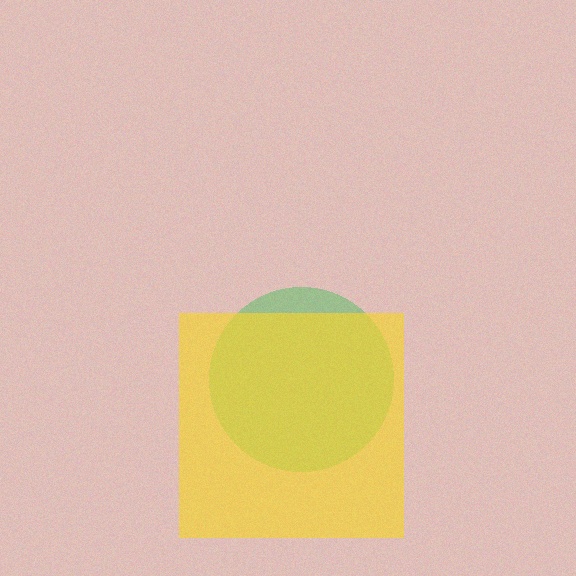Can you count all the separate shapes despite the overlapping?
Yes, there are 2 separate shapes.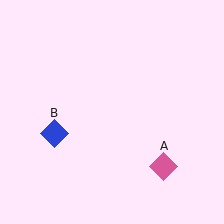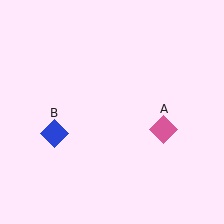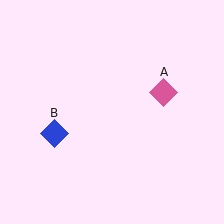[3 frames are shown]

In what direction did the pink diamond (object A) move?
The pink diamond (object A) moved up.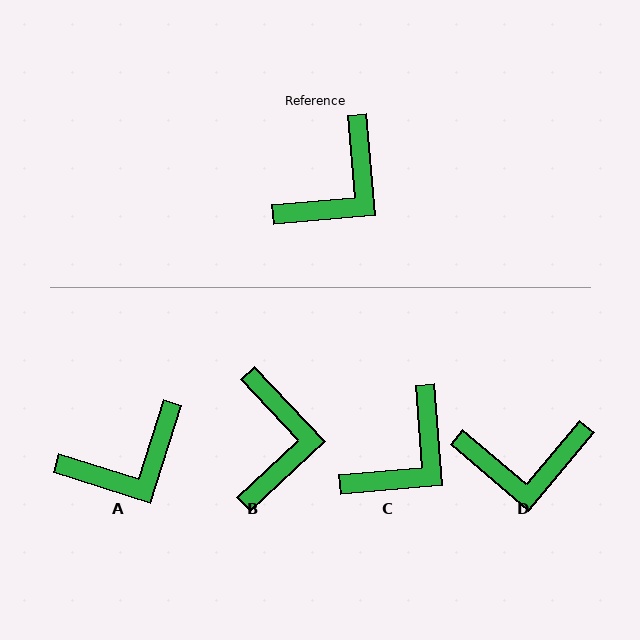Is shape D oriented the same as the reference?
No, it is off by about 45 degrees.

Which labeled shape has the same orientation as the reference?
C.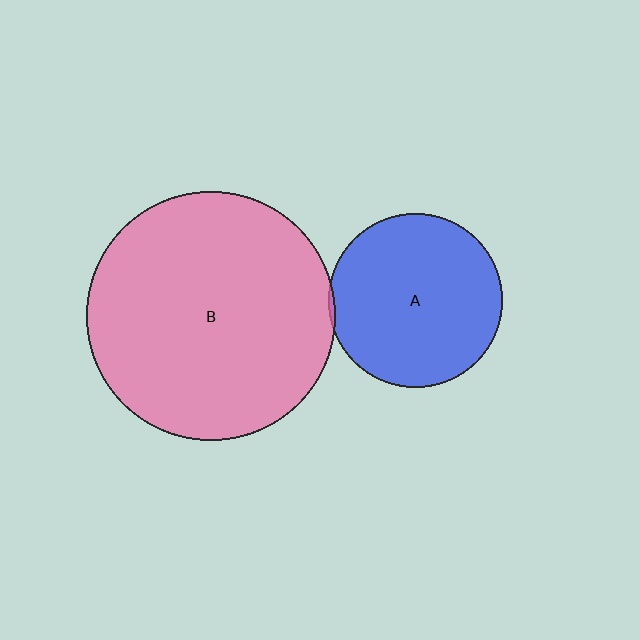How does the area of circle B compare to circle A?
Approximately 2.0 times.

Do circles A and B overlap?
Yes.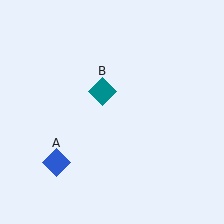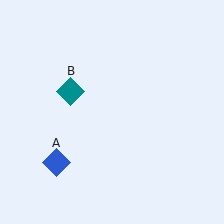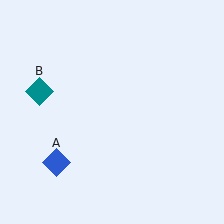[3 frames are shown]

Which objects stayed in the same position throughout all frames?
Blue diamond (object A) remained stationary.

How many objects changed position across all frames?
1 object changed position: teal diamond (object B).